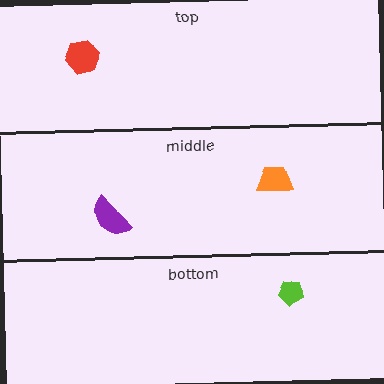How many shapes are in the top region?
1.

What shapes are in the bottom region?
The lime pentagon.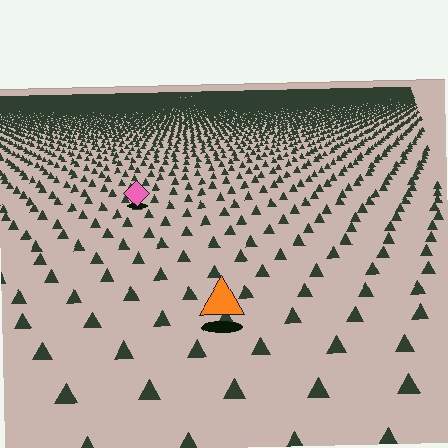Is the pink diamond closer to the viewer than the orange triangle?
No. The orange triangle is closer — you can tell from the texture gradient: the ground texture is coarser near it.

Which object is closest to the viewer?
The orange triangle is closest. The texture marks near it are larger and more spread out.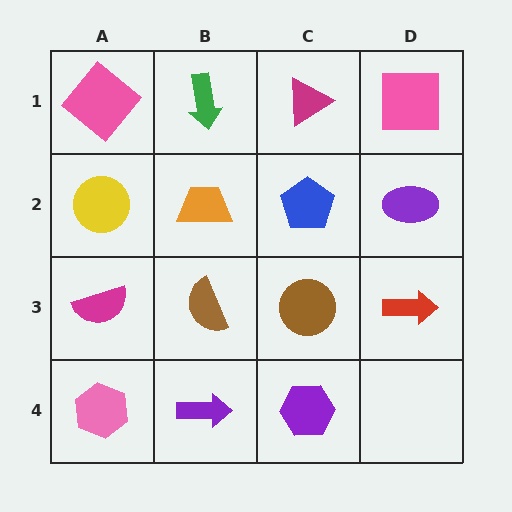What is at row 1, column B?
A green arrow.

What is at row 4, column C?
A purple hexagon.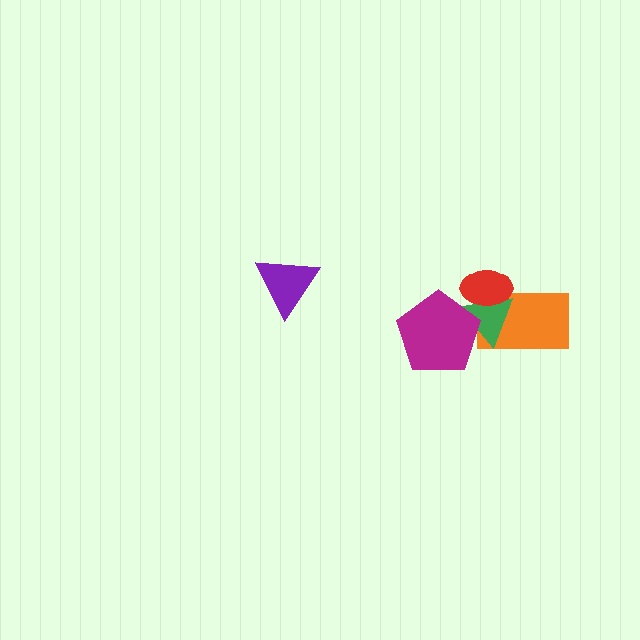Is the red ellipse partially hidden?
No, no other shape covers it.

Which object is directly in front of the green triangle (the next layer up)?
The magenta pentagon is directly in front of the green triangle.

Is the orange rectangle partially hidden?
Yes, it is partially covered by another shape.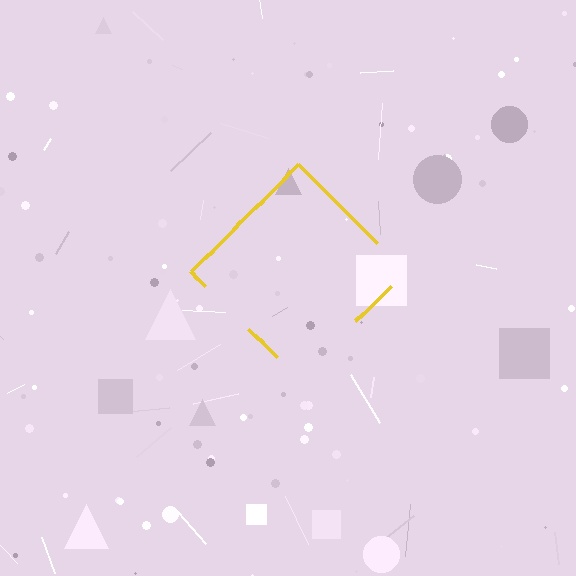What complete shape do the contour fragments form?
The contour fragments form a diamond.